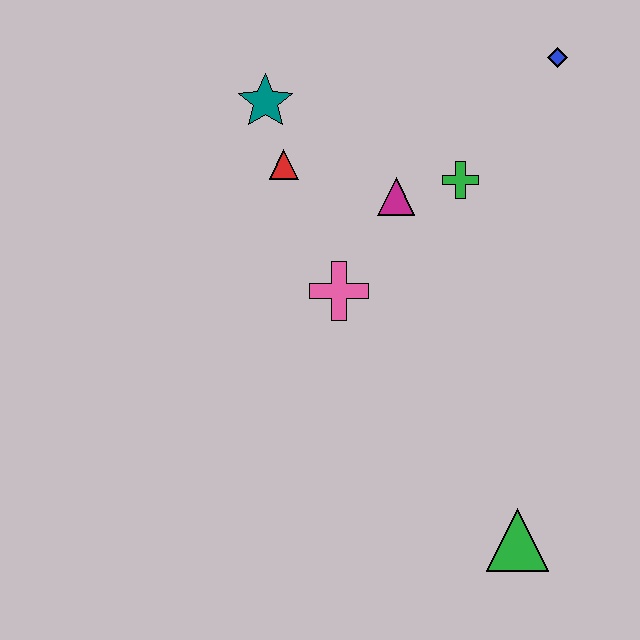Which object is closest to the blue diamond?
The green cross is closest to the blue diamond.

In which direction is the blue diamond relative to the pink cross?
The blue diamond is above the pink cross.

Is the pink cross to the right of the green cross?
No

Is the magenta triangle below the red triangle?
Yes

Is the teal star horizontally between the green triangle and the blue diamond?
No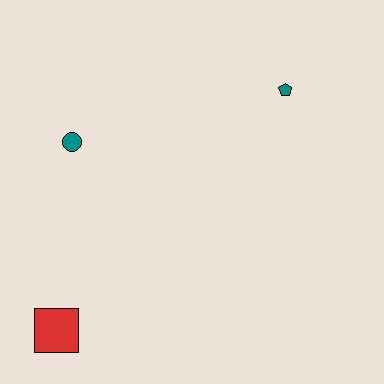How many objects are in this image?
There are 3 objects.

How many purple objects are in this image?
There are no purple objects.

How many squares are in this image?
There is 1 square.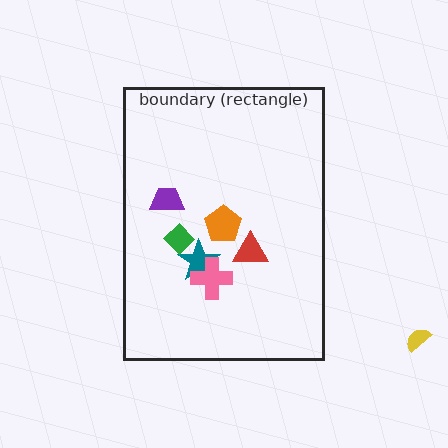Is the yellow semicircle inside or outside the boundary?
Outside.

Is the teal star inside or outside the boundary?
Inside.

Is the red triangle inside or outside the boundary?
Inside.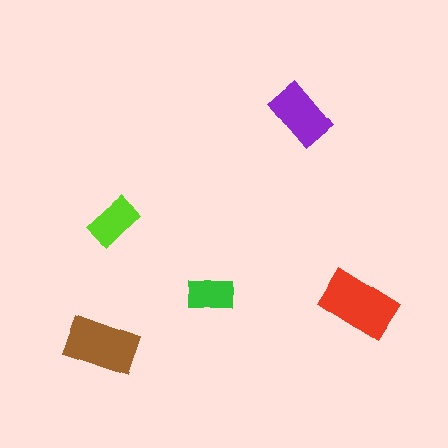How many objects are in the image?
There are 5 objects in the image.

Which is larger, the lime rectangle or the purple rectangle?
The purple one.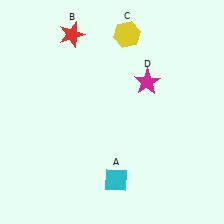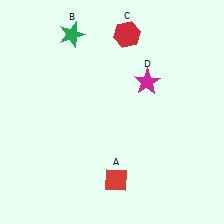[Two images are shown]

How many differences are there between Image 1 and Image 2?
There are 3 differences between the two images.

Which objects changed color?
A changed from cyan to red. B changed from red to green. C changed from yellow to red.